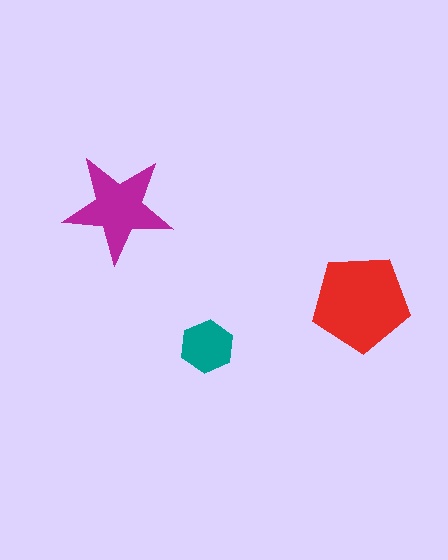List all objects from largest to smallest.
The red pentagon, the magenta star, the teal hexagon.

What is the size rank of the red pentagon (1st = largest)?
1st.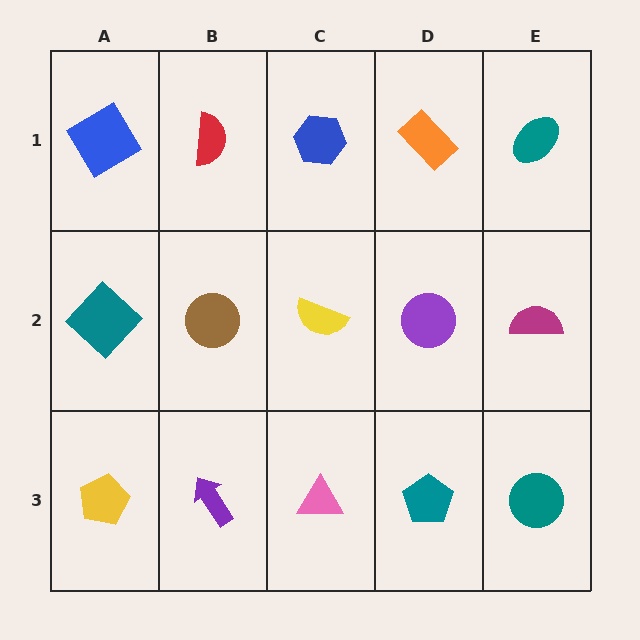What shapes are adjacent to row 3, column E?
A magenta semicircle (row 2, column E), a teal pentagon (row 3, column D).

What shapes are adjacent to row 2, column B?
A red semicircle (row 1, column B), a purple arrow (row 3, column B), a teal diamond (row 2, column A), a yellow semicircle (row 2, column C).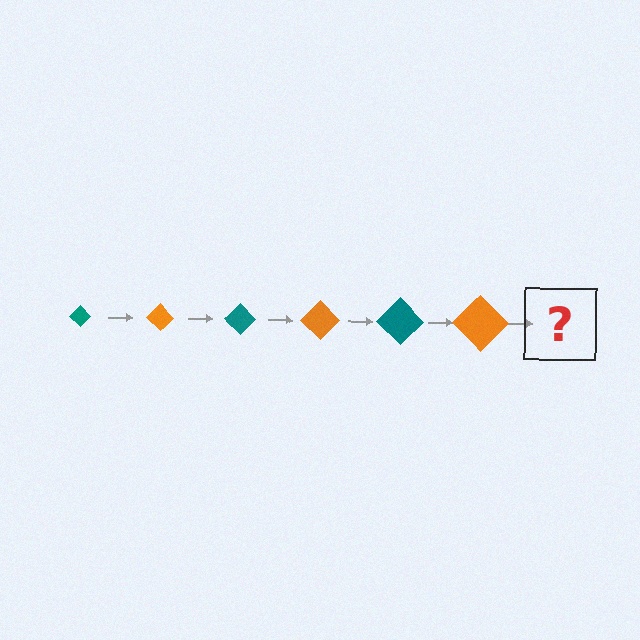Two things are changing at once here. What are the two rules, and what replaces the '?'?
The two rules are that the diamond grows larger each step and the color cycles through teal and orange. The '?' should be a teal diamond, larger than the previous one.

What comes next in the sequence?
The next element should be a teal diamond, larger than the previous one.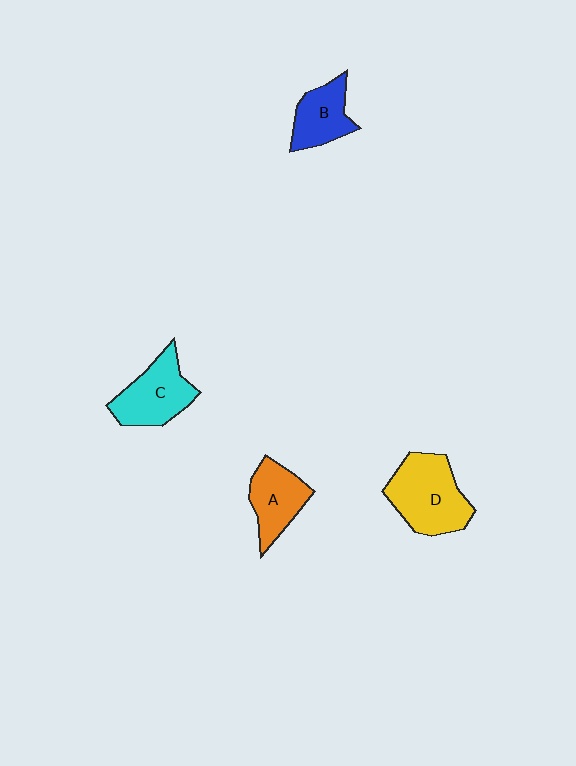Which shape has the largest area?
Shape D (yellow).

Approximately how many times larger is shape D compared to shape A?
Approximately 1.5 times.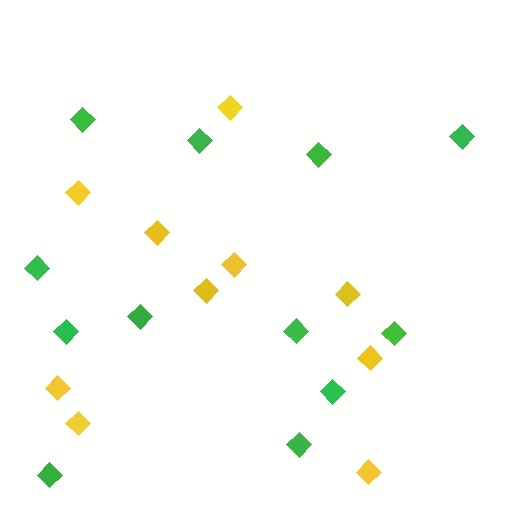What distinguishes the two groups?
There are 2 groups: one group of green diamonds (12) and one group of yellow diamonds (10).